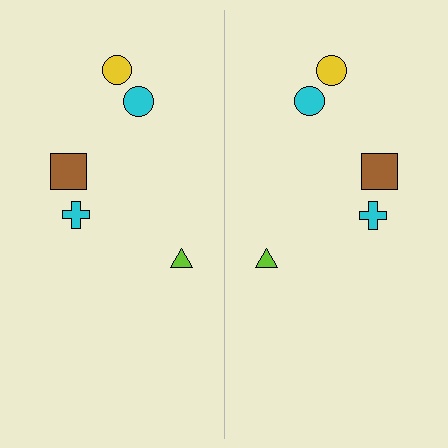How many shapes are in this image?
There are 10 shapes in this image.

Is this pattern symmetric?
Yes, this pattern has bilateral (reflection) symmetry.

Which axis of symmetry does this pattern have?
The pattern has a vertical axis of symmetry running through the center of the image.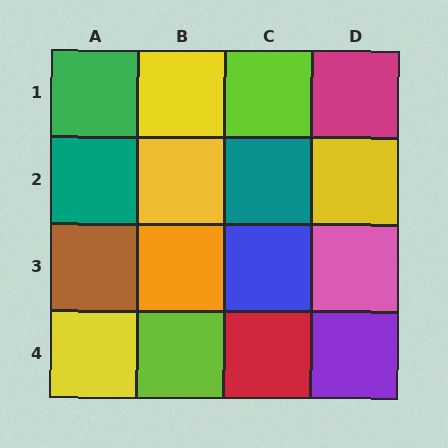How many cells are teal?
2 cells are teal.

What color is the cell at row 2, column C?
Teal.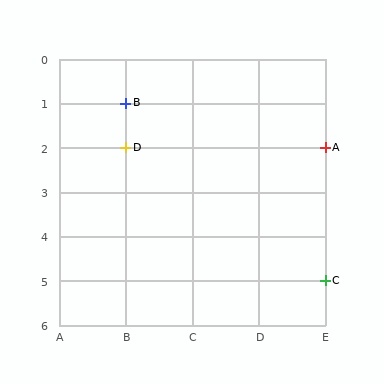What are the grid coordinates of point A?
Point A is at grid coordinates (E, 2).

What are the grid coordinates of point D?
Point D is at grid coordinates (B, 2).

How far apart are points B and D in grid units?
Points B and D are 1 row apart.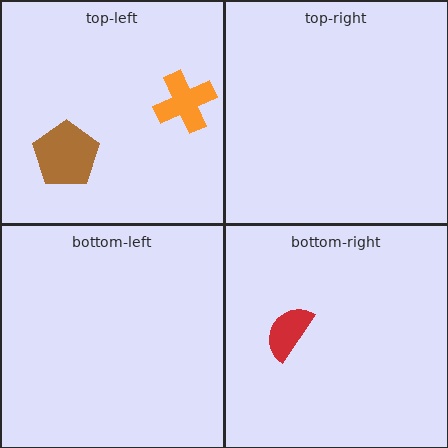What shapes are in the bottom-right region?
The red semicircle.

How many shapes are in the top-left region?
2.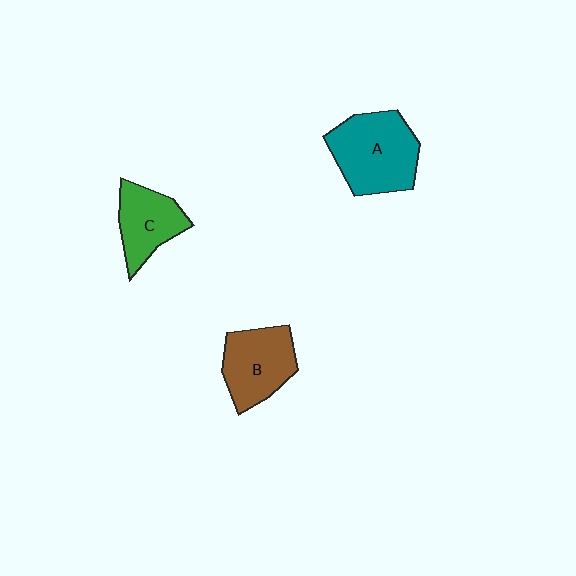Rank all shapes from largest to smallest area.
From largest to smallest: A (teal), B (brown), C (green).